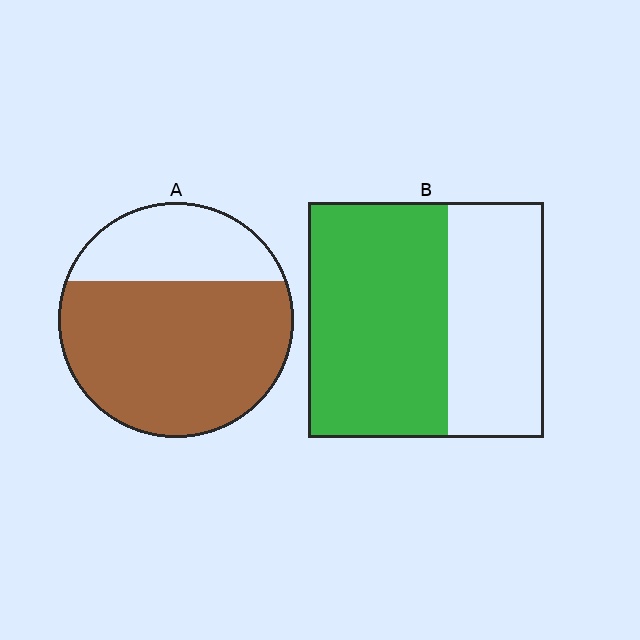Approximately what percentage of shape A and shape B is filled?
A is approximately 70% and B is approximately 60%.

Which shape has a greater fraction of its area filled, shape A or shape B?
Shape A.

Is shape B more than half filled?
Yes.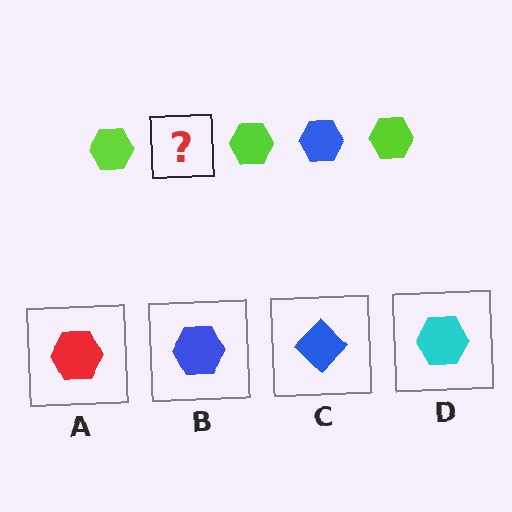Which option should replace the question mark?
Option B.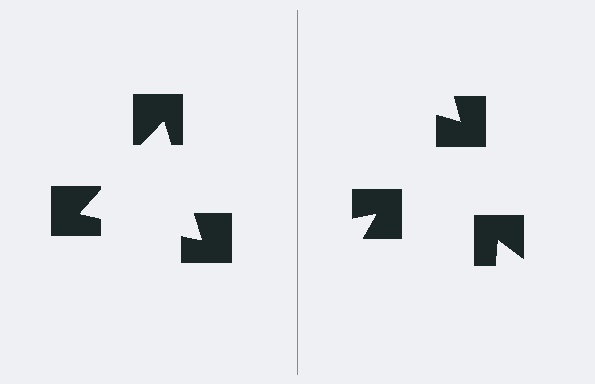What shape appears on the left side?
An illusory triangle.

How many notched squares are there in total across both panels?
6 — 3 on each side.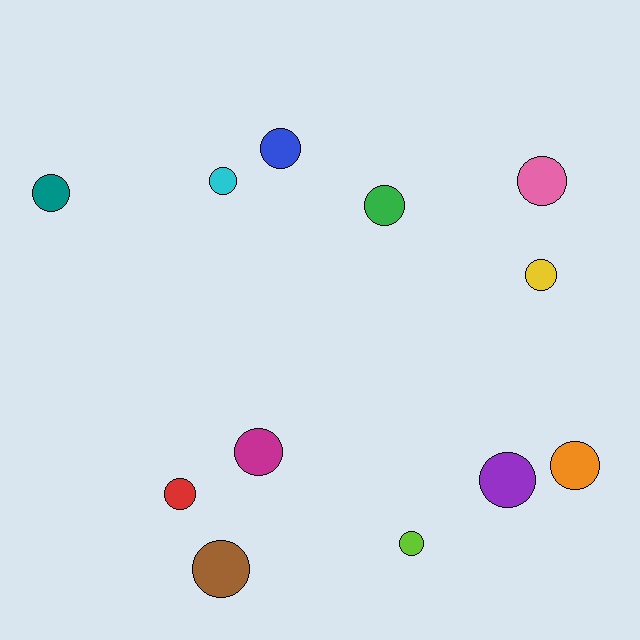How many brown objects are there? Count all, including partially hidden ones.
There is 1 brown object.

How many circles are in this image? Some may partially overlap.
There are 12 circles.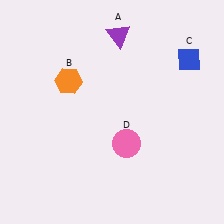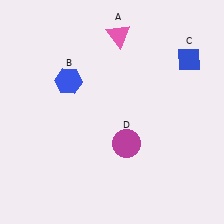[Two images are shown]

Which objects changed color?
A changed from purple to pink. B changed from orange to blue. D changed from pink to magenta.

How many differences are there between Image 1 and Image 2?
There are 3 differences between the two images.